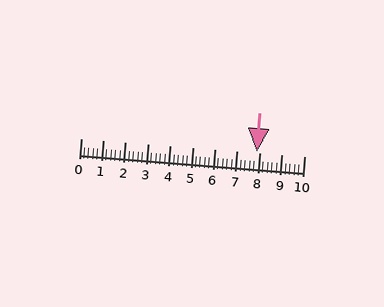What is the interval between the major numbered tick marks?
The major tick marks are spaced 1 units apart.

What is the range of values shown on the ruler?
The ruler shows values from 0 to 10.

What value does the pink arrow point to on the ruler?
The pink arrow points to approximately 7.9.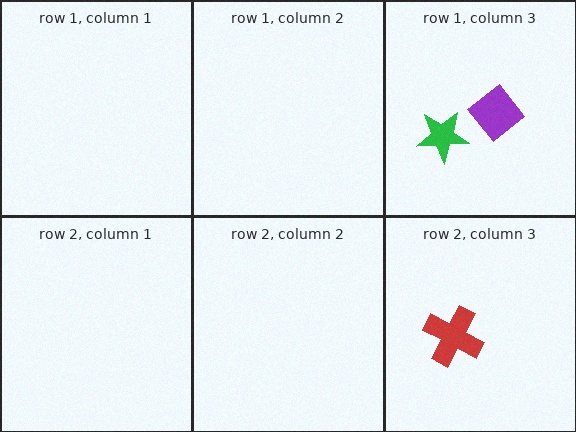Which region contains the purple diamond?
The row 1, column 3 region.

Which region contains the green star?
The row 1, column 3 region.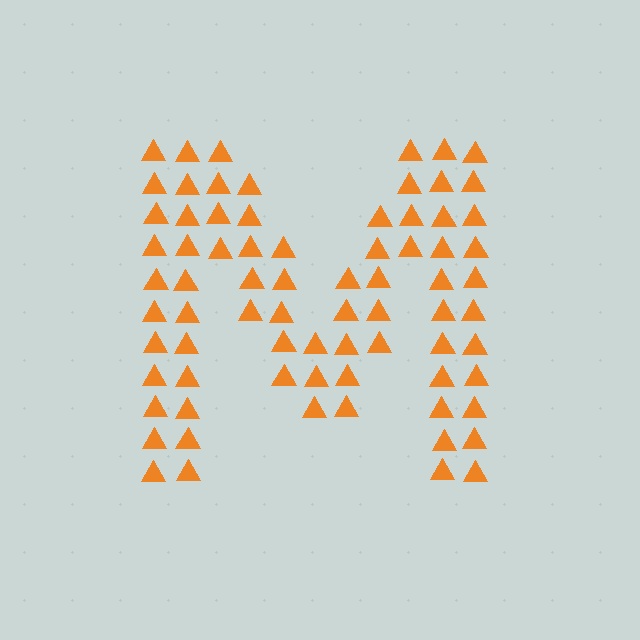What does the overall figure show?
The overall figure shows the letter M.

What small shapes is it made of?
It is made of small triangles.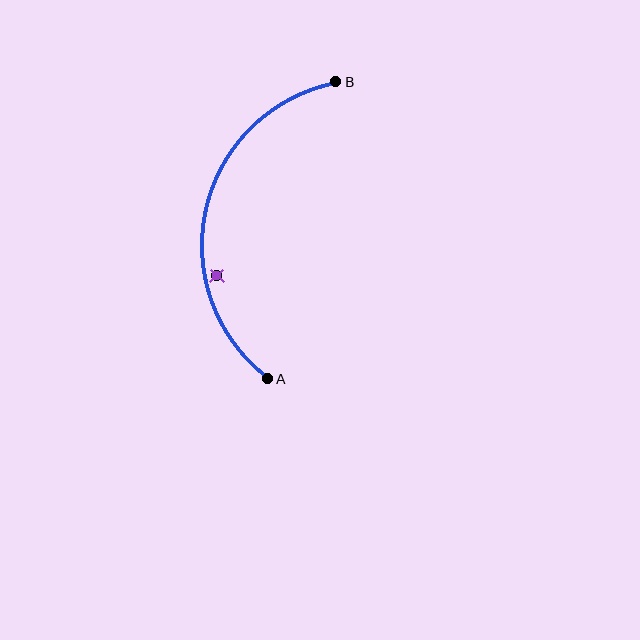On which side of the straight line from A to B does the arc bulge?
The arc bulges to the left of the straight line connecting A and B.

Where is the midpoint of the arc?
The arc midpoint is the point on the curve farthest from the straight line joining A and B. It sits to the left of that line.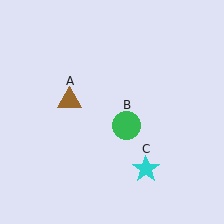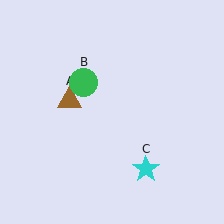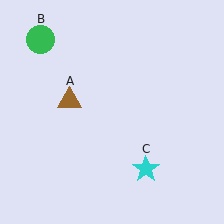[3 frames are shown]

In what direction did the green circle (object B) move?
The green circle (object B) moved up and to the left.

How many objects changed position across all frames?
1 object changed position: green circle (object B).